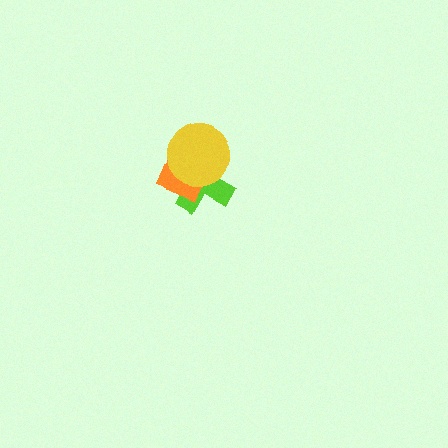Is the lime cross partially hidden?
Yes, it is partially covered by another shape.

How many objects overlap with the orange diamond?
2 objects overlap with the orange diamond.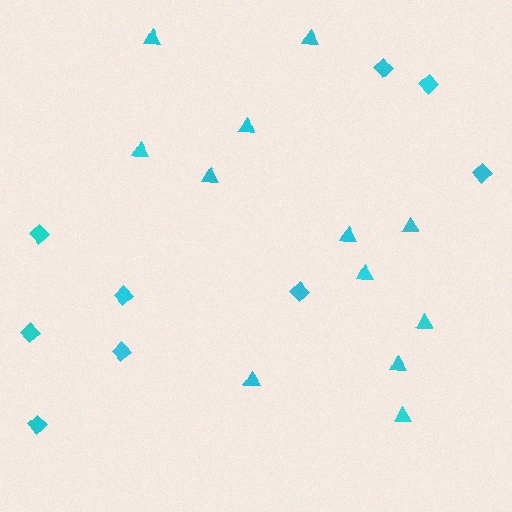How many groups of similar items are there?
There are 2 groups: one group of diamonds (9) and one group of triangles (12).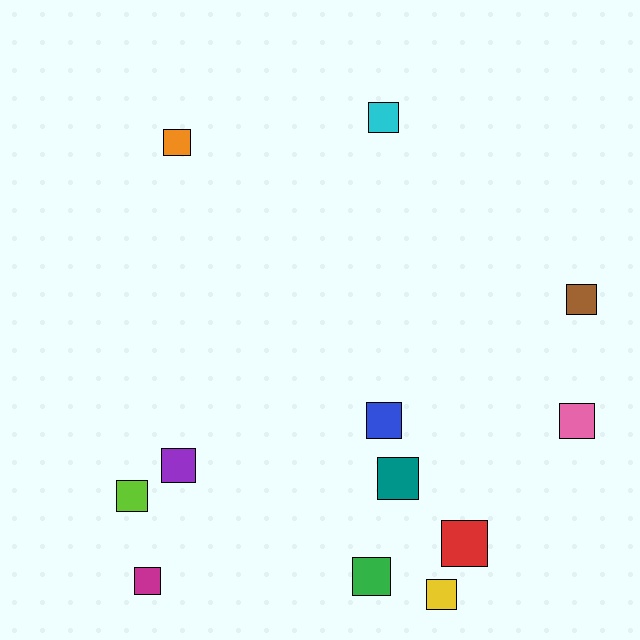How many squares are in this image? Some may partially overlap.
There are 12 squares.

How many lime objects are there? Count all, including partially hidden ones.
There is 1 lime object.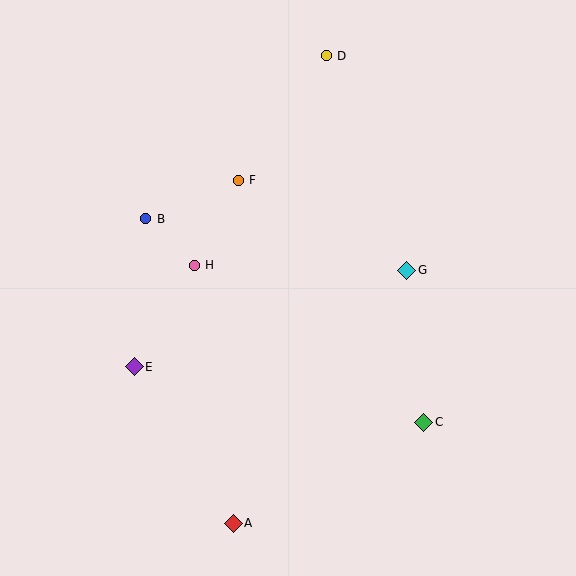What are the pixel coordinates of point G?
Point G is at (407, 270).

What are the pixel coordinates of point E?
Point E is at (134, 367).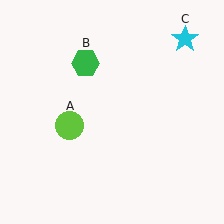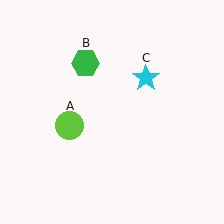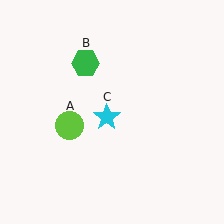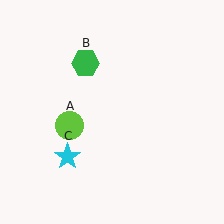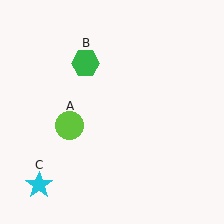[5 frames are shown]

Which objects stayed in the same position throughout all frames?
Lime circle (object A) and green hexagon (object B) remained stationary.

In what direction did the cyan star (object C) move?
The cyan star (object C) moved down and to the left.